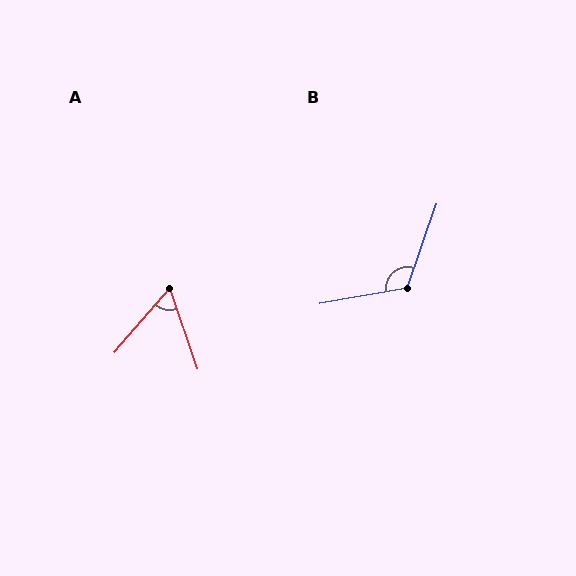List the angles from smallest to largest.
A (60°), B (119°).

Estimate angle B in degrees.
Approximately 119 degrees.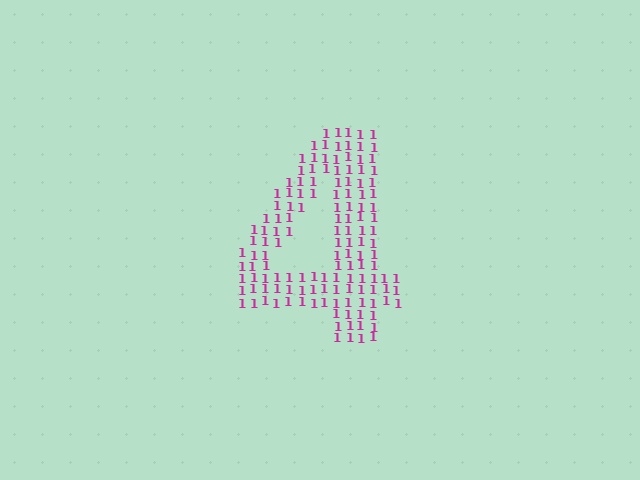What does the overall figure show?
The overall figure shows the digit 4.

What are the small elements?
The small elements are digit 1's.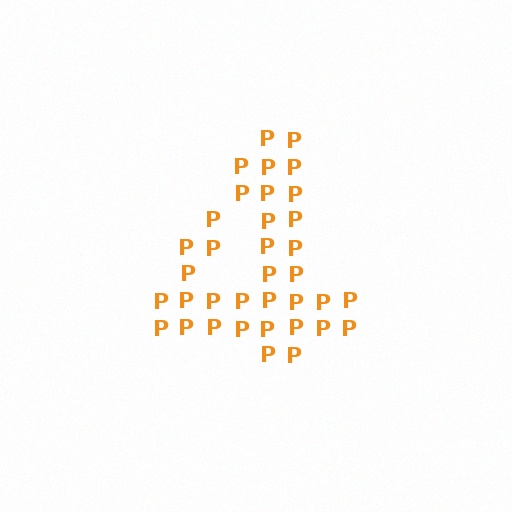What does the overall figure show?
The overall figure shows the digit 4.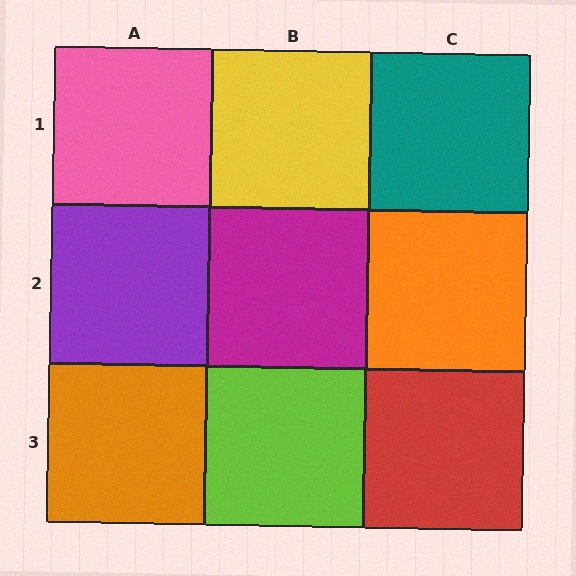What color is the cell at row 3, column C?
Red.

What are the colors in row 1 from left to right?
Pink, yellow, teal.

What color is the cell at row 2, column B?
Magenta.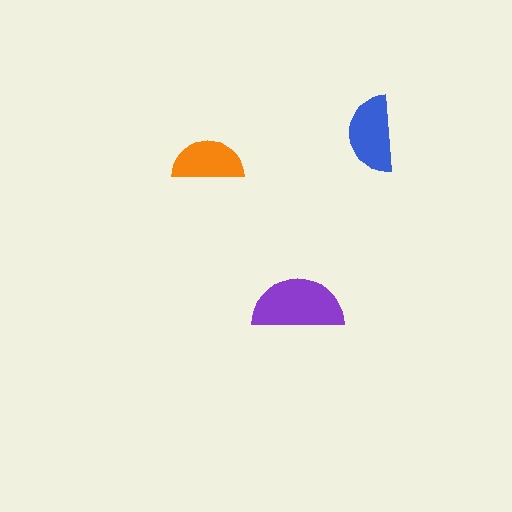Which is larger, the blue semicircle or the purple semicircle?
The purple one.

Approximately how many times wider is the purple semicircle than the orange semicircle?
About 1.5 times wider.